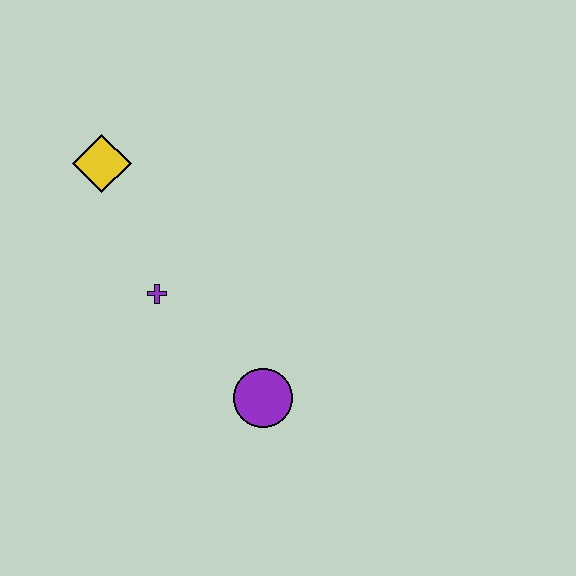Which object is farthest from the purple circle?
The yellow diamond is farthest from the purple circle.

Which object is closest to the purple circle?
The purple cross is closest to the purple circle.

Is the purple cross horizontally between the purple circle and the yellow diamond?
Yes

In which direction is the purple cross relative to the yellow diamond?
The purple cross is below the yellow diamond.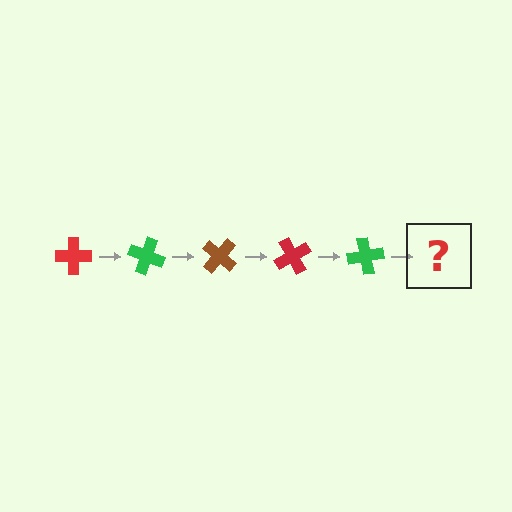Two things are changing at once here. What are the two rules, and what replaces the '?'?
The two rules are that it rotates 20 degrees each step and the color cycles through red, green, and brown. The '?' should be a brown cross, rotated 100 degrees from the start.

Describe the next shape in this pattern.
It should be a brown cross, rotated 100 degrees from the start.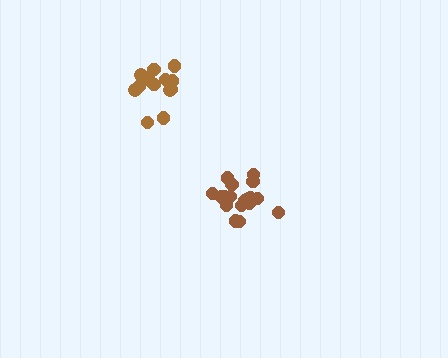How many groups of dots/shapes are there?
There are 2 groups.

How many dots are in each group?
Group 1: 18 dots, Group 2: 14 dots (32 total).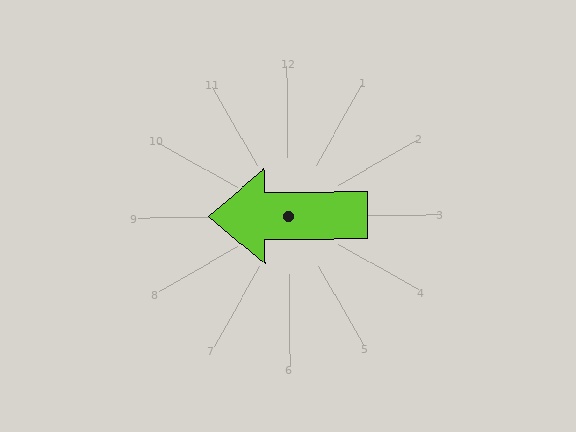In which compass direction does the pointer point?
West.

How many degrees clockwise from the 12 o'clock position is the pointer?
Approximately 270 degrees.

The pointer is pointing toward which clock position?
Roughly 9 o'clock.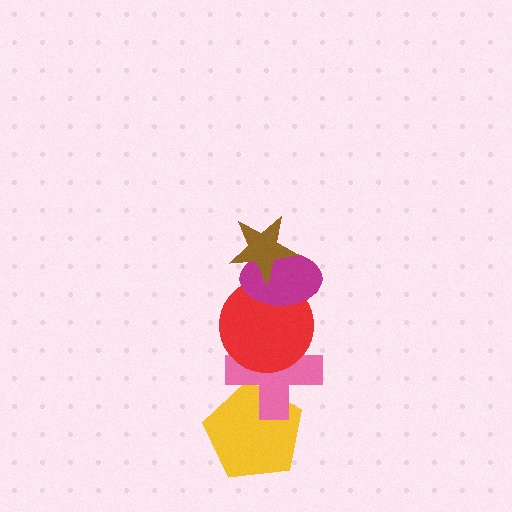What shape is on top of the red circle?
The magenta ellipse is on top of the red circle.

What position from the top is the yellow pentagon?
The yellow pentagon is 5th from the top.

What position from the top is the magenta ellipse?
The magenta ellipse is 2nd from the top.